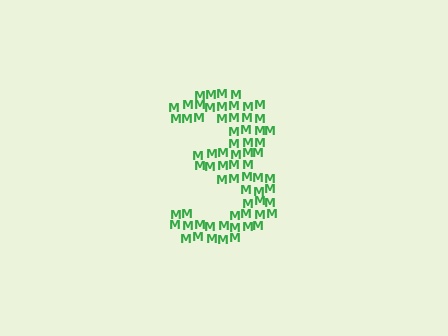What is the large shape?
The large shape is the digit 3.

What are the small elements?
The small elements are letter M's.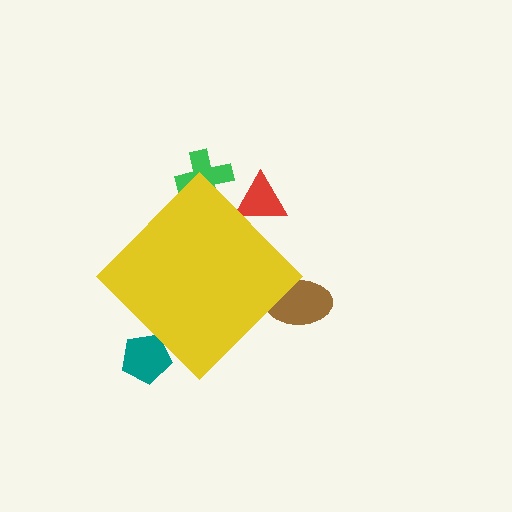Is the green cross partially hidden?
Yes, the green cross is partially hidden behind the yellow diamond.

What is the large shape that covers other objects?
A yellow diamond.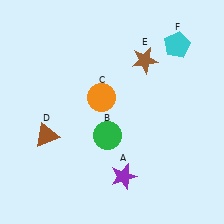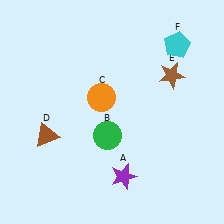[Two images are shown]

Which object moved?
The brown star (E) moved right.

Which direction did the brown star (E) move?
The brown star (E) moved right.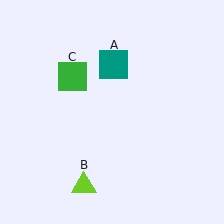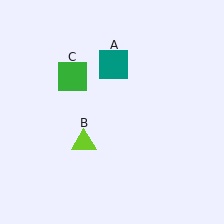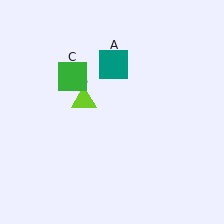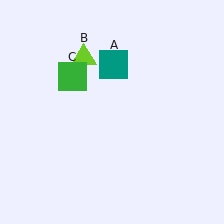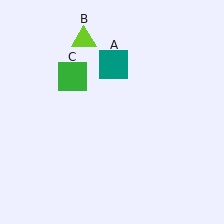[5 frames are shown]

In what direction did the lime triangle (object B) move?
The lime triangle (object B) moved up.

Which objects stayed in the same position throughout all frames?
Teal square (object A) and green square (object C) remained stationary.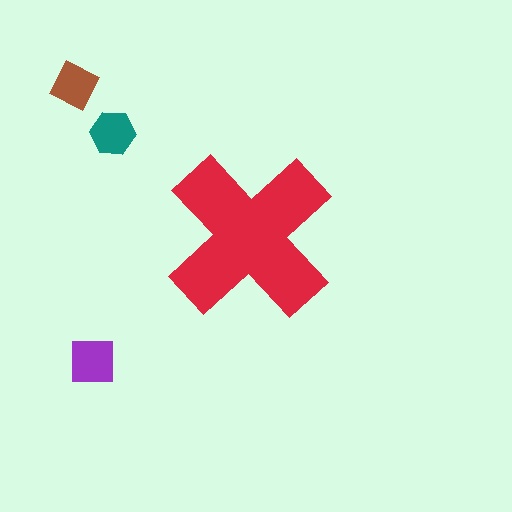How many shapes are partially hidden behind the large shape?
0 shapes are partially hidden.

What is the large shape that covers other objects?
A red cross.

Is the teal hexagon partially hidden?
No, the teal hexagon is fully visible.